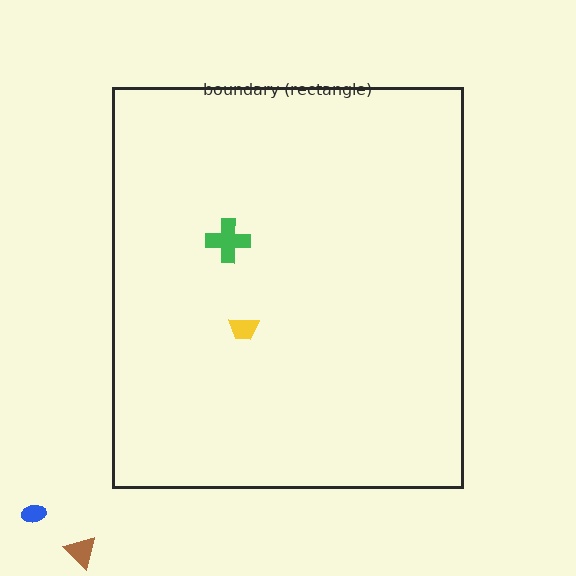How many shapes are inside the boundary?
2 inside, 2 outside.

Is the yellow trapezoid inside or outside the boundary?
Inside.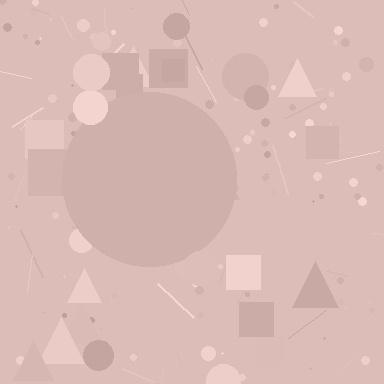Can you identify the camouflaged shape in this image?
The camouflaged shape is a circle.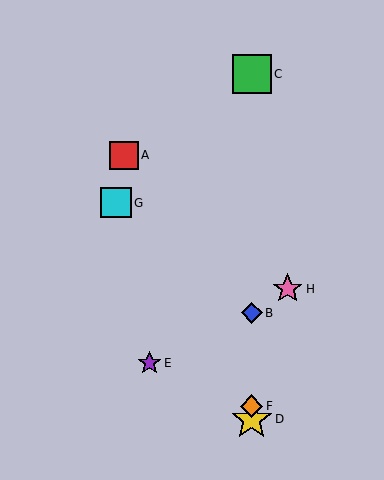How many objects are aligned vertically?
4 objects (B, C, D, F) are aligned vertically.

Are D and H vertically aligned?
No, D is at x≈252 and H is at x≈288.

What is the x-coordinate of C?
Object C is at x≈252.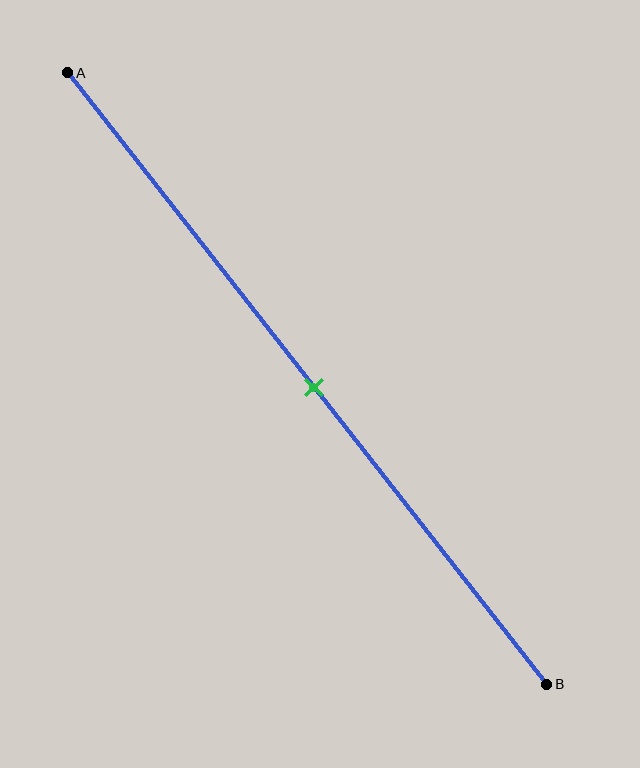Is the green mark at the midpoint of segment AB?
Yes, the mark is approximately at the midpoint.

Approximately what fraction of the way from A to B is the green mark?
The green mark is approximately 50% of the way from A to B.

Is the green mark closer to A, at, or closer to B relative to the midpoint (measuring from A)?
The green mark is approximately at the midpoint of segment AB.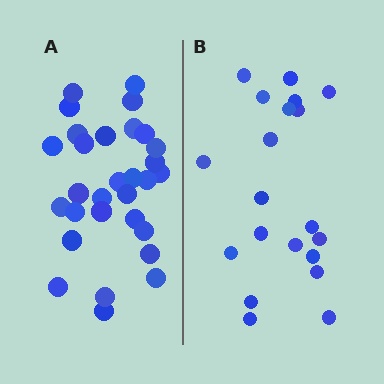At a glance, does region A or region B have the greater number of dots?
Region A (the left region) has more dots.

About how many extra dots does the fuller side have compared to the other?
Region A has roughly 10 or so more dots than region B.